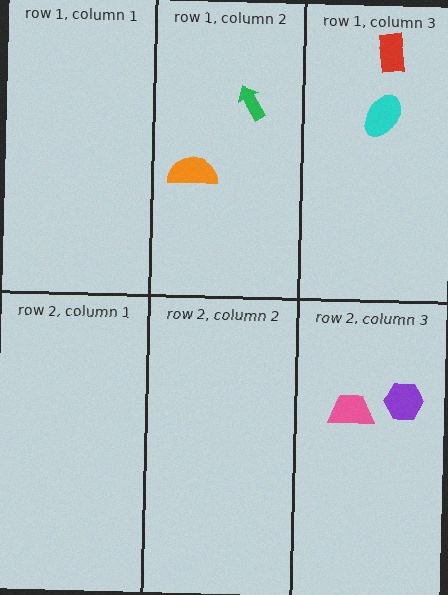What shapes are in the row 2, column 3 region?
The pink trapezoid, the purple hexagon.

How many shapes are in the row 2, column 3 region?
2.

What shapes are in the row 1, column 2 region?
The orange semicircle, the green arrow.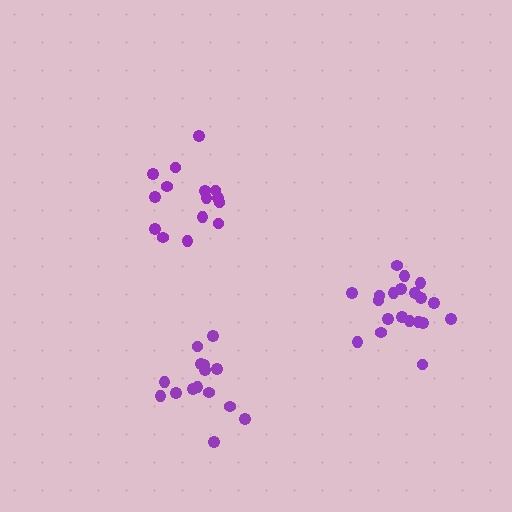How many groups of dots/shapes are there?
There are 3 groups.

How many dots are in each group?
Group 1: 20 dots, Group 2: 15 dots, Group 3: 15 dots (50 total).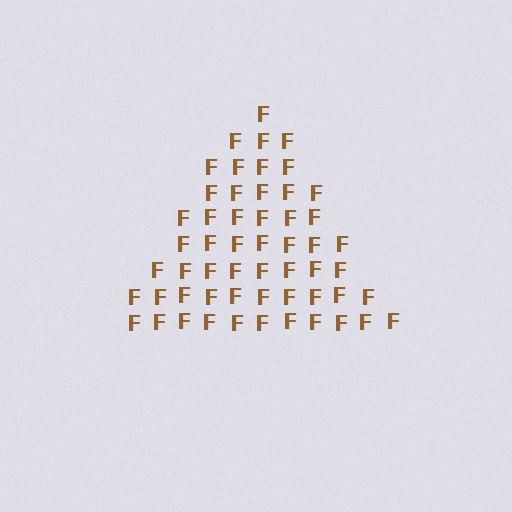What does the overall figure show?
The overall figure shows a triangle.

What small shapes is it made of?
It is made of small letter F's.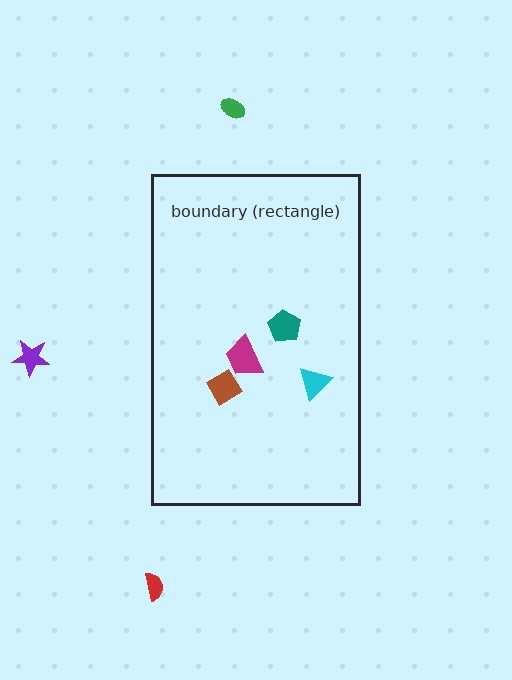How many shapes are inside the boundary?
4 inside, 3 outside.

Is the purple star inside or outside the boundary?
Outside.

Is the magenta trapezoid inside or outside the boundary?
Inside.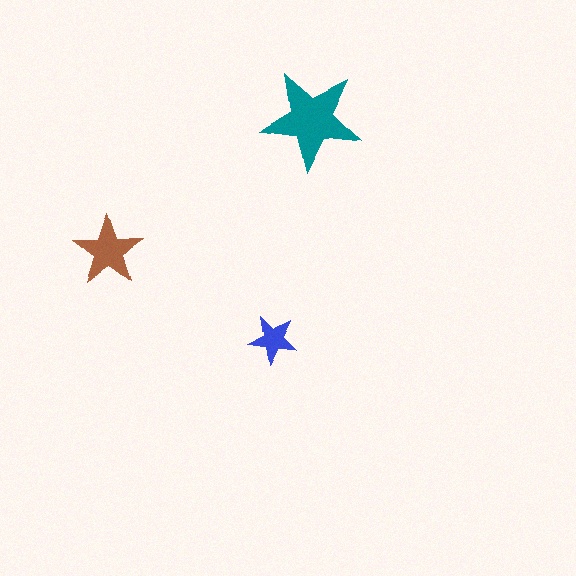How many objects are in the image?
There are 3 objects in the image.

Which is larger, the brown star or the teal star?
The teal one.